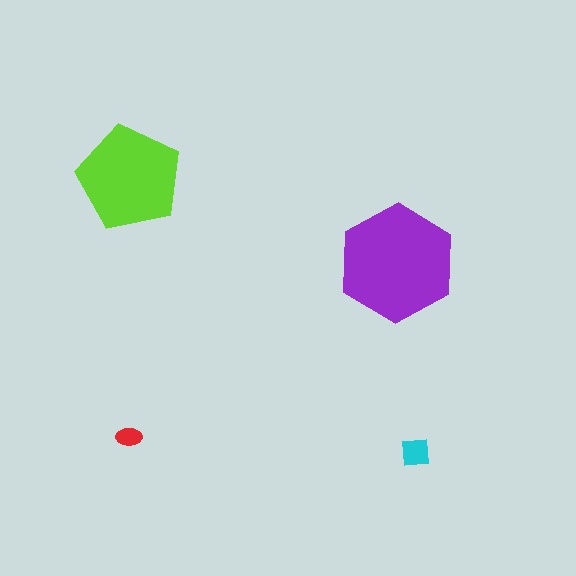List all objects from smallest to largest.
The red ellipse, the cyan square, the lime pentagon, the purple hexagon.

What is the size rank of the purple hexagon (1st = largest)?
1st.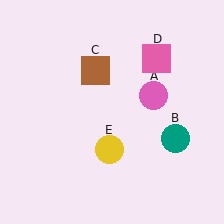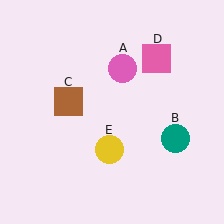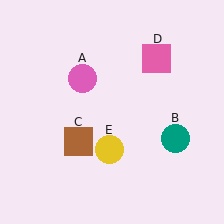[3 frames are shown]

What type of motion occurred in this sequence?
The pink circle (object A), brown square (object C) rotated counterclockwise around the center of the scene.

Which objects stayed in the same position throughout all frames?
Teal circle (object B) and pink square (object D) and yellow circle (object E) remained stationary.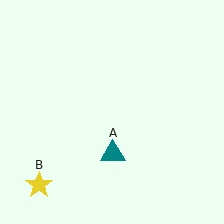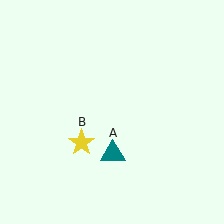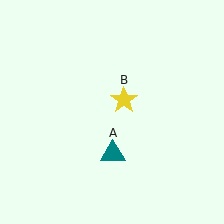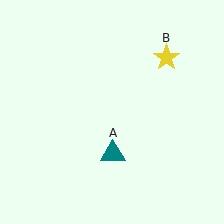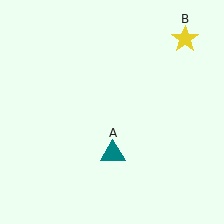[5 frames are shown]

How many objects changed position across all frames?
1 object changed position: yellow star (object B).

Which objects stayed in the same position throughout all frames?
Teal triangle (object A) remained stationary.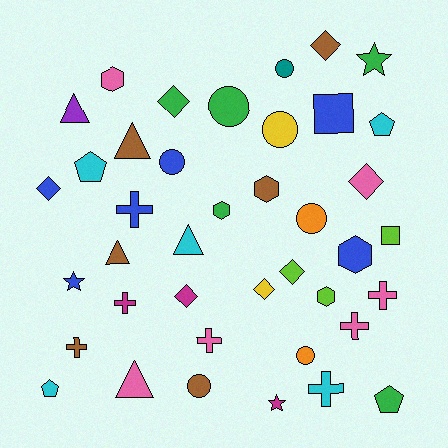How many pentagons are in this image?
There are 4 pentagons.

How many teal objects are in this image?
There is 1 teal object.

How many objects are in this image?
There are 40 objects.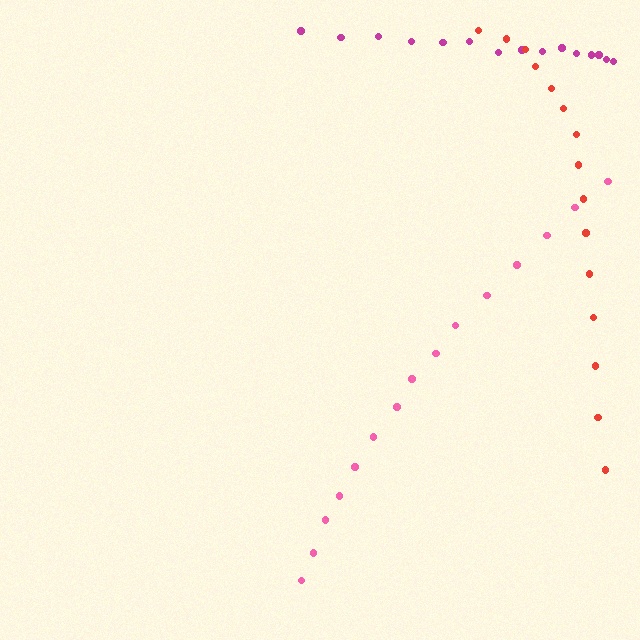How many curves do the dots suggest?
There are 3 distinct paths.